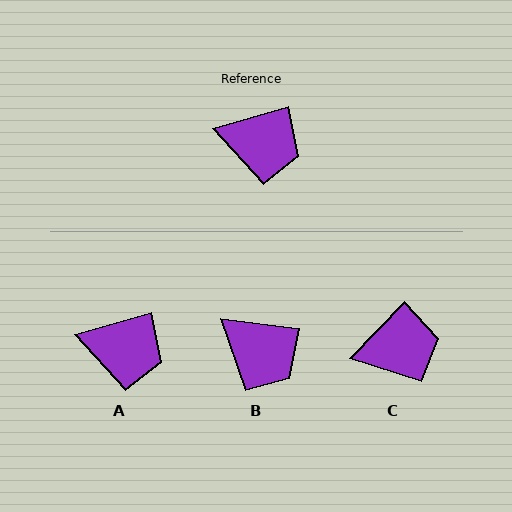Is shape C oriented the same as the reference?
No, it is off by about 30 degrees.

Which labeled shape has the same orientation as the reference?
A.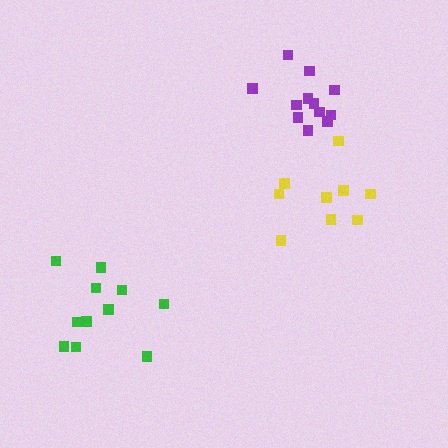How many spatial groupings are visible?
There are 3 spatial groupings.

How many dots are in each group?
Group 1: 11 dots, Group 2: 12 dots, Group 3: 10 dots (33 total).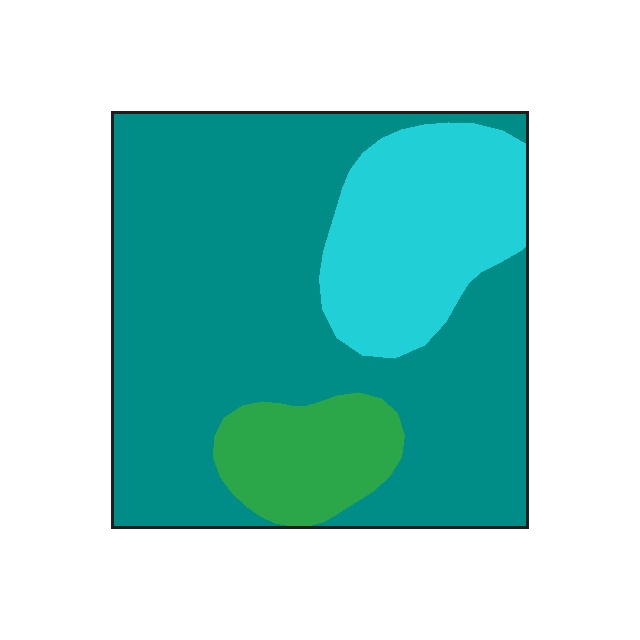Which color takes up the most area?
Teal, at roughly 70%.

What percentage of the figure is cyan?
Cyan covers about 20% of the figure.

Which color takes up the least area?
Green, at roughly 10%.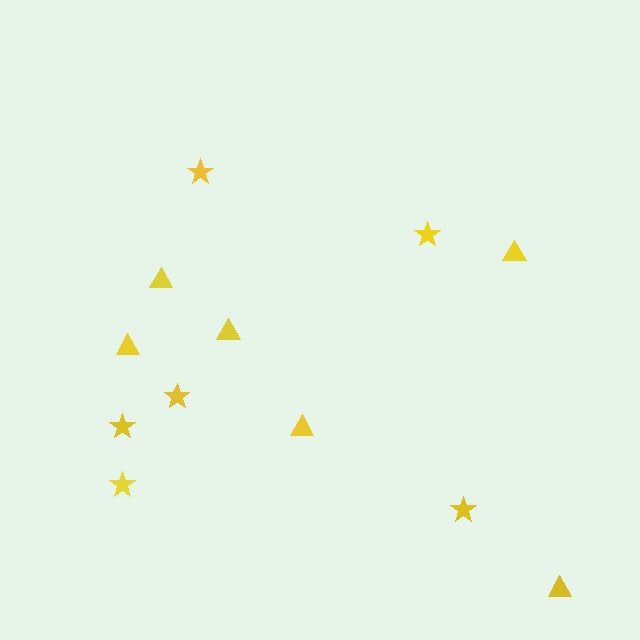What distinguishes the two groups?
There are 2 groups: one group of triangles (6) and one group of stars (6).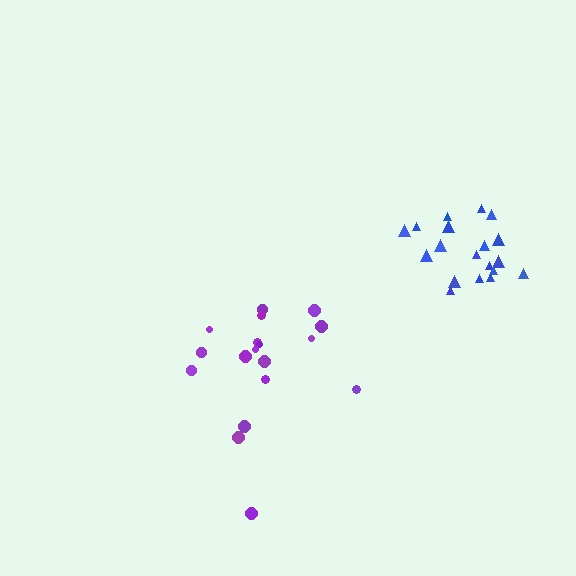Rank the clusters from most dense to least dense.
blue, purple.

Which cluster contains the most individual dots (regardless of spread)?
Blue (19).